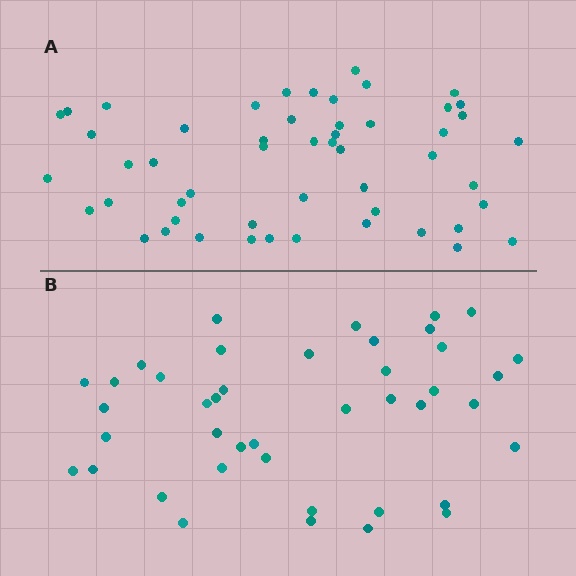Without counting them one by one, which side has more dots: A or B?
Region A (the top region) has more dots.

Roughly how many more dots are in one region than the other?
Region A has roughly 10 or so more dots than region B.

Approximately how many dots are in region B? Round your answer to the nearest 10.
About 40 dots. (The exact count is 42, which rounds to 40.)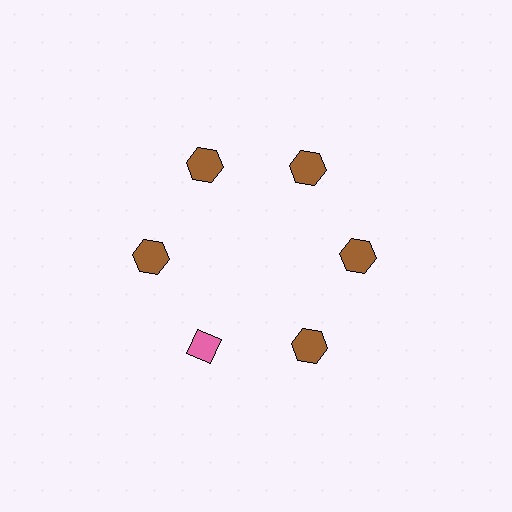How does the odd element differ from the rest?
It differs in both color (pink instead of brown) and shape (diamond instead of hexagon).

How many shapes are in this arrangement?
There are 6 shapes arranged in a ring pattern.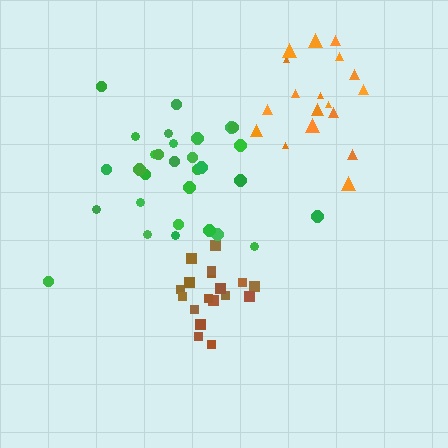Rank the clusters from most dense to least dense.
brown, orange, green.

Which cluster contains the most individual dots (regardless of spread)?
Green (30).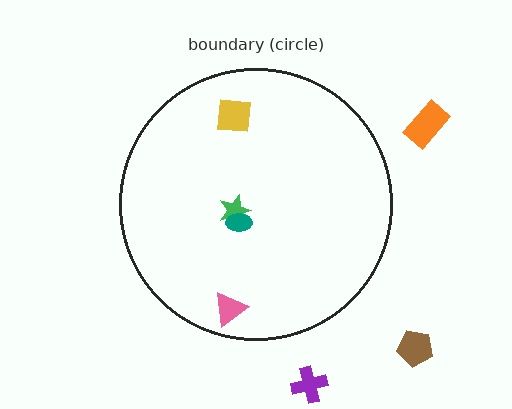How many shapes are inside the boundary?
4 inside, 3 outside.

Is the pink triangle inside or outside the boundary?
Inside.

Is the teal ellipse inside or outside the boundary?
Inside.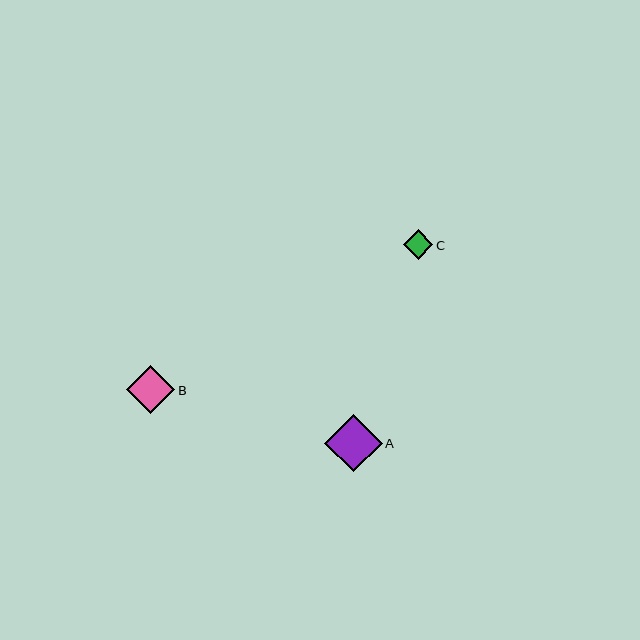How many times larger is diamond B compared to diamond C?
Diamond B is approximately 1.6 times the size of diamond C.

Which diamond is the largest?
Diamond A is the largest with a size of approximately 58 pixels.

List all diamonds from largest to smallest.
From largest to smallest: A, B, C.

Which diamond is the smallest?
Diamond C is the smallest with a size of approximately 30 pixels.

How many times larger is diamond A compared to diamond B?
Diamond A is approximately 1.2 times the size of diamond B.